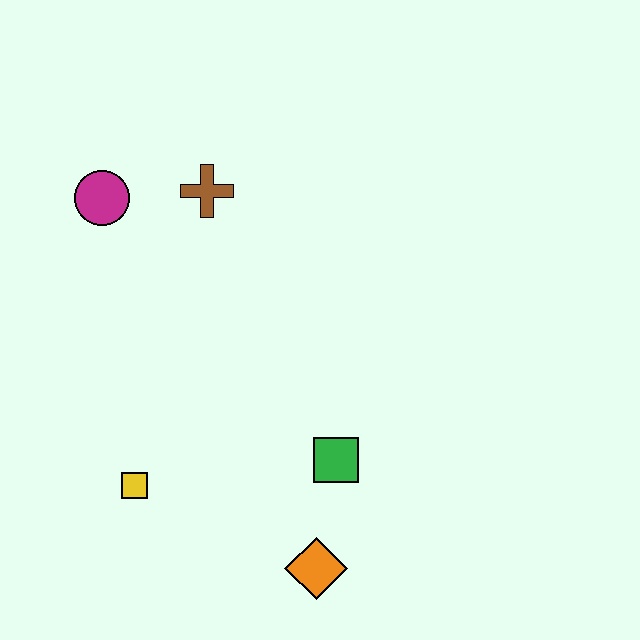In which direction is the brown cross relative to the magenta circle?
The brown cross is to the right of the magenta circle.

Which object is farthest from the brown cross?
The orange diamond is farthest from the brown cross.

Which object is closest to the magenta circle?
The brown cross is closest to the magenta circle.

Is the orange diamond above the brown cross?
No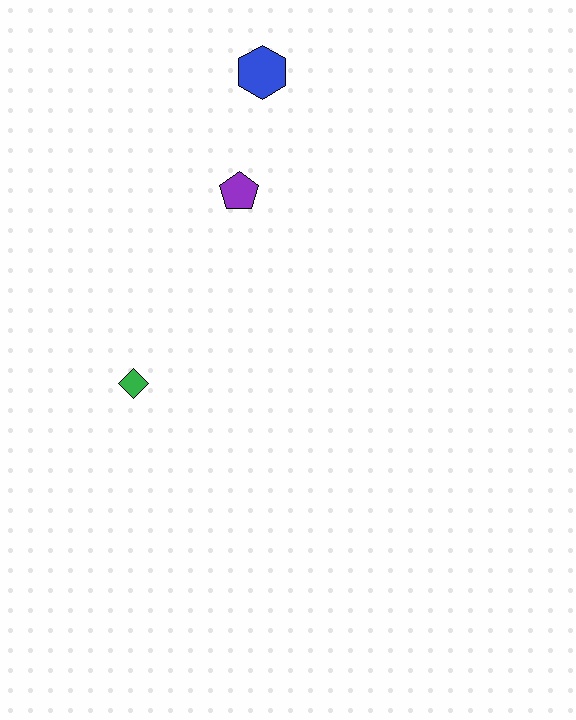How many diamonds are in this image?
There is 1 diamond.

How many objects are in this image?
There are 3 objects.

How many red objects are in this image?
There are no red objects.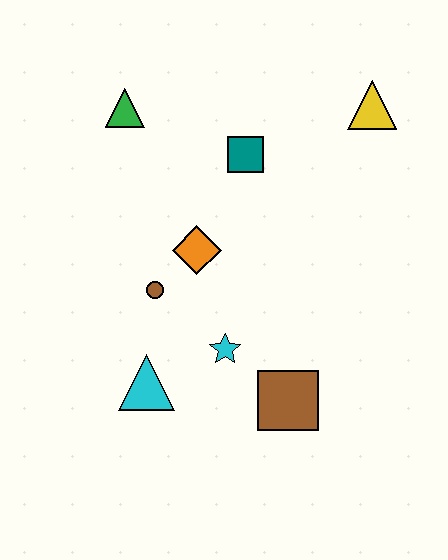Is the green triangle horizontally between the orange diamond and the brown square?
No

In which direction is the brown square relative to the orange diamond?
The brown square is below the orange diamond.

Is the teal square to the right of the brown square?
No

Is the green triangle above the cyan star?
Yes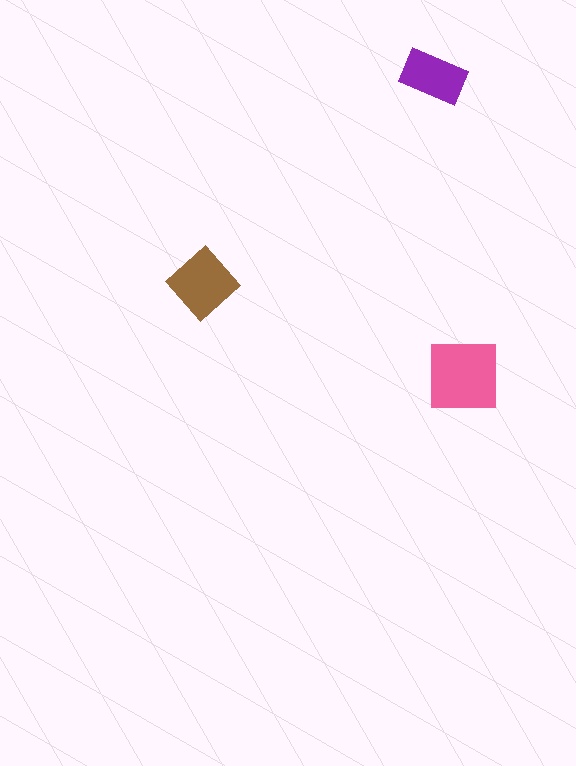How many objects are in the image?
There are 3 objects in the image.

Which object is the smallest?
The purple rectangle.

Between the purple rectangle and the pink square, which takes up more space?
The pink square.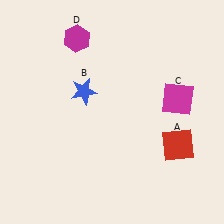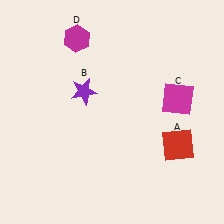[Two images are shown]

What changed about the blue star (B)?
In Image 1, B is blue. In Image 2, it changed to purple.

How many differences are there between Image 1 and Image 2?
There is 1 difference between the two images.